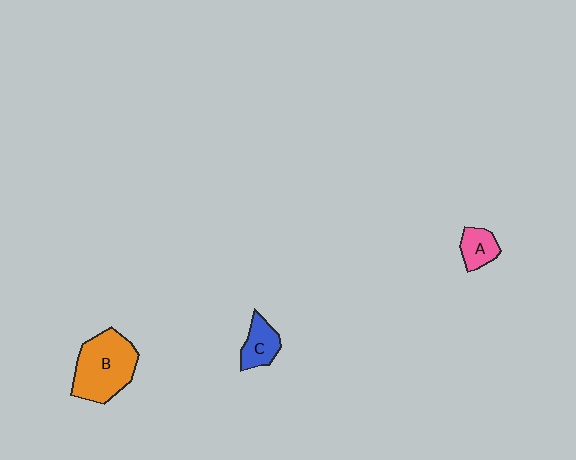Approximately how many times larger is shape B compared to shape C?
Approximately 2.3 times.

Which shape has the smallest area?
Shape A (pink).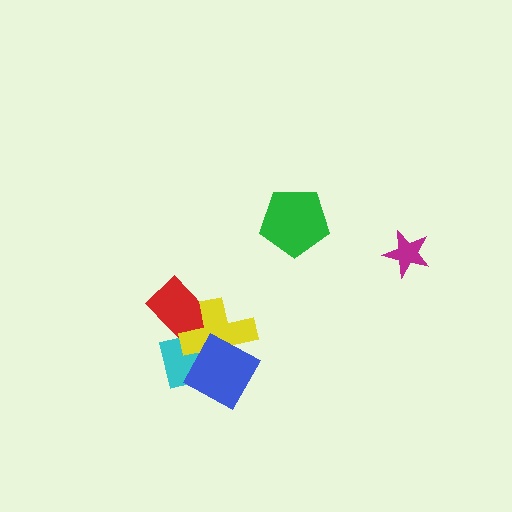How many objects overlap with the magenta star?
0 objects overlap with the magenta star.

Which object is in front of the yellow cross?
The blue diamond is in front of the yellow cross.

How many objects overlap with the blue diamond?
2 objects overlap with the blue diamond.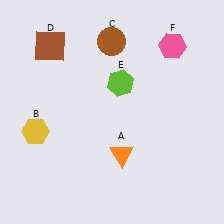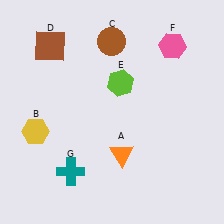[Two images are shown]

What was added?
A teal cross (G) was added in Image 2.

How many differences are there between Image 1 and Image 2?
There is 1 difference between the two images.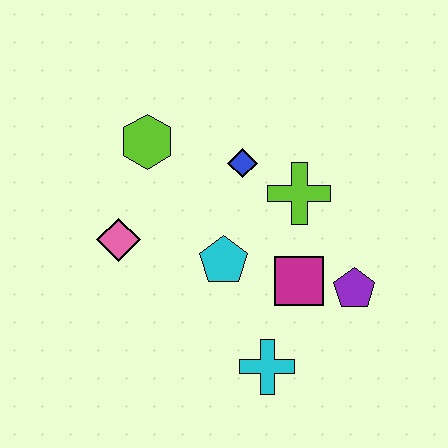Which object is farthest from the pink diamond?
The purple pentagon is farthest from the pink diamond.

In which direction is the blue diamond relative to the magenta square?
The blue diamond is above the magenta square.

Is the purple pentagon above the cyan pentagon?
No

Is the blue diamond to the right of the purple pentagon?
No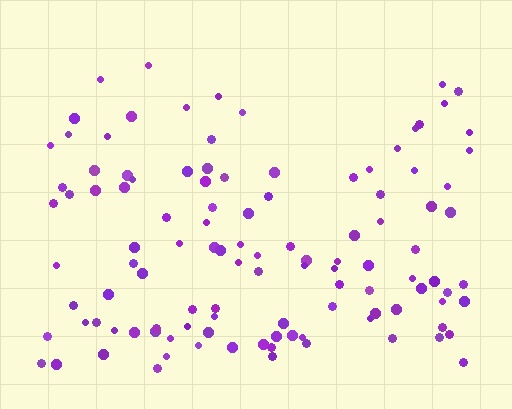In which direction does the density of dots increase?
From top to bottom, with the bottom side densest.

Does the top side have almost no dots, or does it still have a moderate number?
Still a moderate number, just noticeably fewer than the bottom.